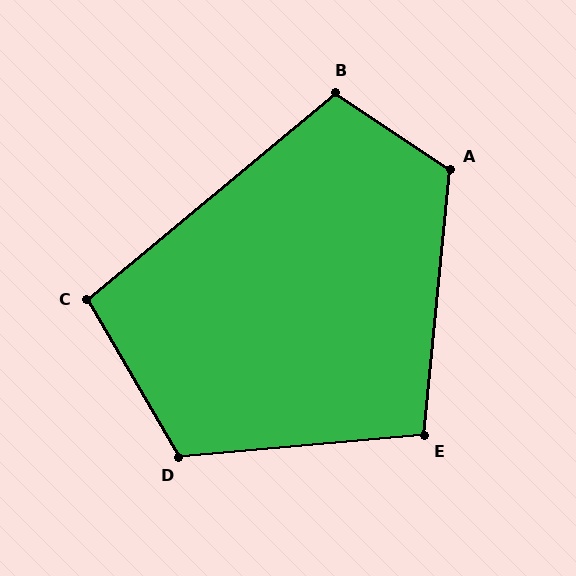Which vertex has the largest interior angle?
A, at approximately 118 degrees.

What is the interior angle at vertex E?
Approximately 101 degrees (obtuse).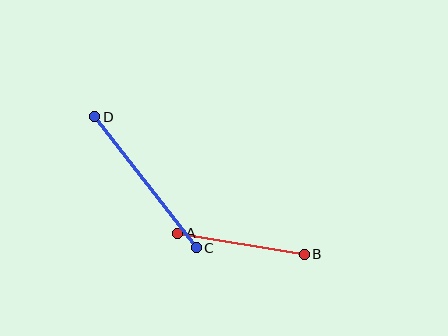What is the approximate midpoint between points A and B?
The midpoint is at approximately (241, 244) pixels.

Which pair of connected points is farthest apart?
Points C and D are farthest apart.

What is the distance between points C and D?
The distance is approximately 166 pixels.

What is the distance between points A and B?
The distance is approximately 128 pixels.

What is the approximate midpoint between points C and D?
The midpoint is at approximately (146, 182) pixels.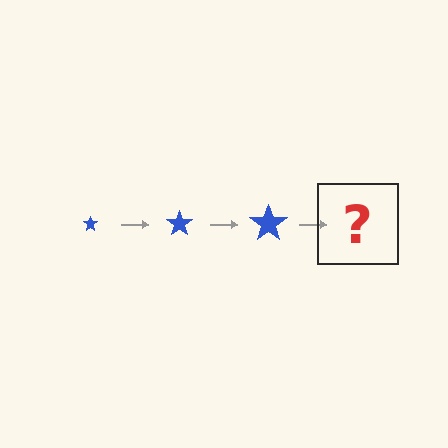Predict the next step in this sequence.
The next step is a blue star, larger than the previous one.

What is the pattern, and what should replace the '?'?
The pattern is that the star gets progressively larger each step. The '?' should be a blue star, larger than the previous one.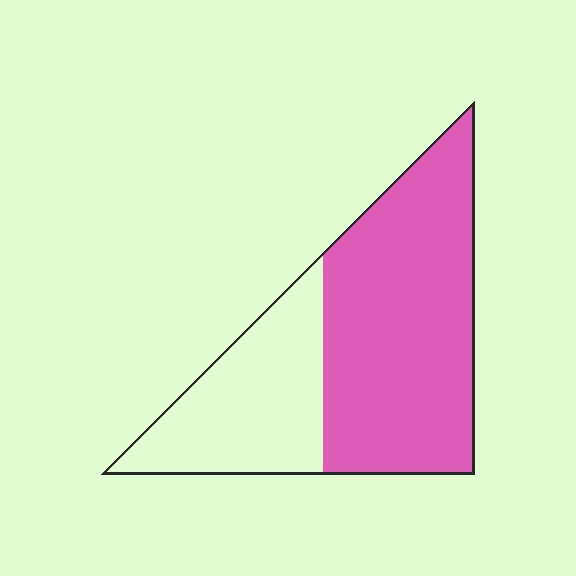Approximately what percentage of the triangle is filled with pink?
Approximately 65%.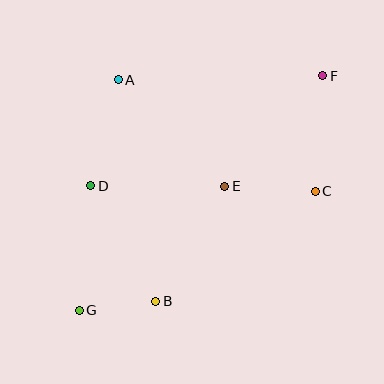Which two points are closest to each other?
Points B and G are closest to each other.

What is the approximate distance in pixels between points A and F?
The distance between A and F is approximately 205 pixels.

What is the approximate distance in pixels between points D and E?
The distance between D and E is approximately 134 pixels.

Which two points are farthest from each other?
Points F and G are farthest from each other.